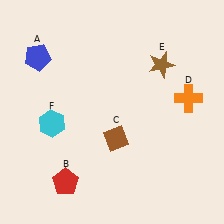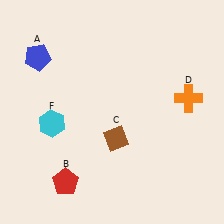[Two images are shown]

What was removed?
The brown star (E) was removed in Image 2.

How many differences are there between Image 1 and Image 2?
There is 1 difference between the two images.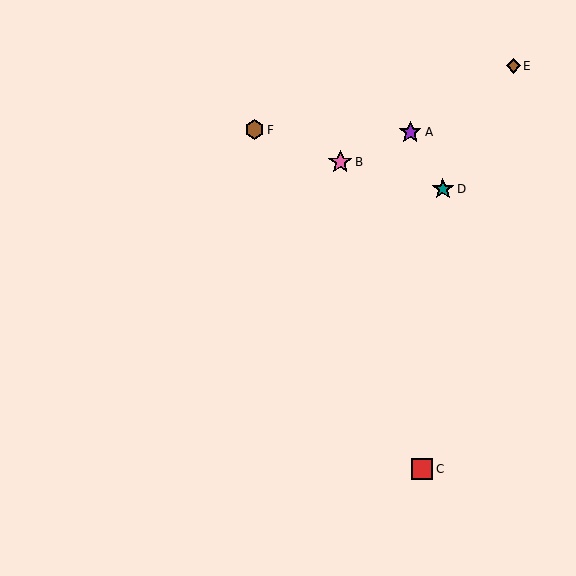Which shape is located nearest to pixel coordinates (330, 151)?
The pink star (labeled B) at (340, 162) is nearest to that location.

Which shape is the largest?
The pink star (labeled B) is the largest.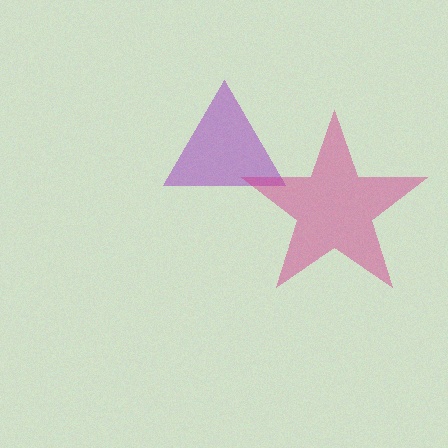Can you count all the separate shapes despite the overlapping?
Yes, there are 2 separate shapes.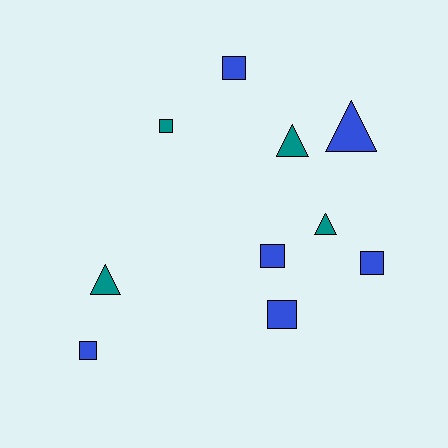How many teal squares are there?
There is 1 teal square.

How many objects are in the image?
There are 10 objects.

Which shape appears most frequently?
Square, with 6 objects.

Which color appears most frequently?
Blue, with 6 objects.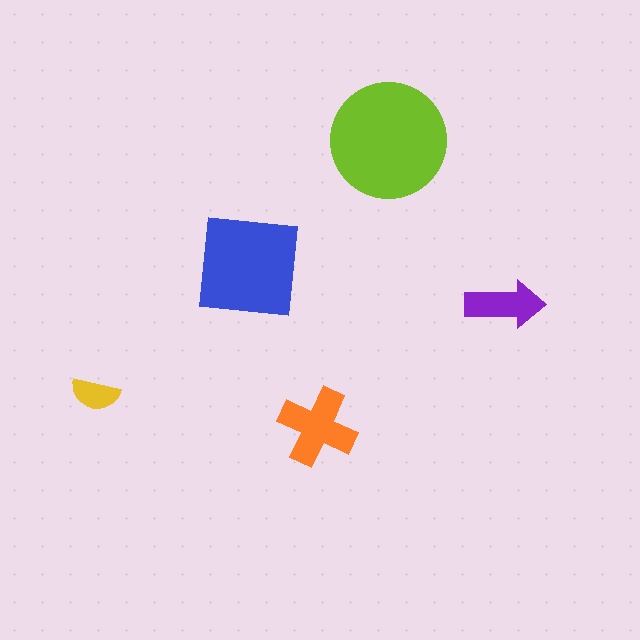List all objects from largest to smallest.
The lime circle, the blue square, the orange cross, the purple arrow, the yellow semicircle.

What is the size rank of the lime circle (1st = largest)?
1st.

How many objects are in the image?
There are 5 objects in the image.